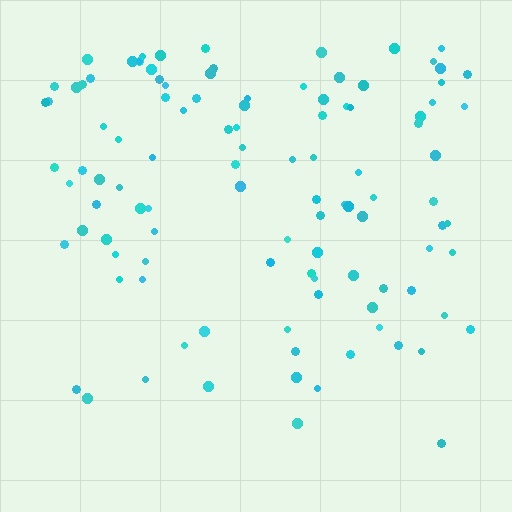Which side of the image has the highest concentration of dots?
The top.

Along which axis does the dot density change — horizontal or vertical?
Vertical.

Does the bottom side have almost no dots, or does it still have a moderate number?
Still a moderate number, just noticeably fewer than the top.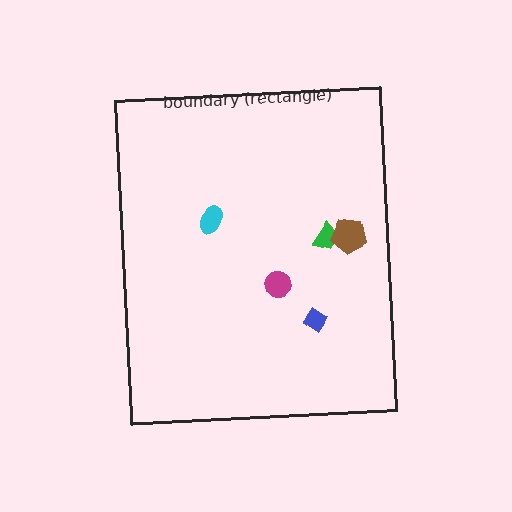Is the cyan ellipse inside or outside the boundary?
Inside.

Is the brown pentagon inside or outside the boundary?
Inside.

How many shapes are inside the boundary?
5 inside, 0 outside.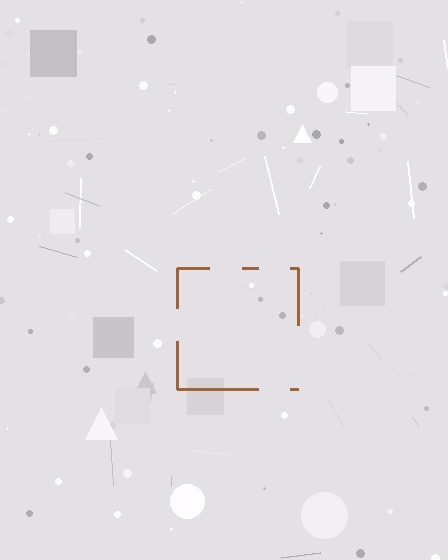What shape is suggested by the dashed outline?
The dashed outline suggests a square.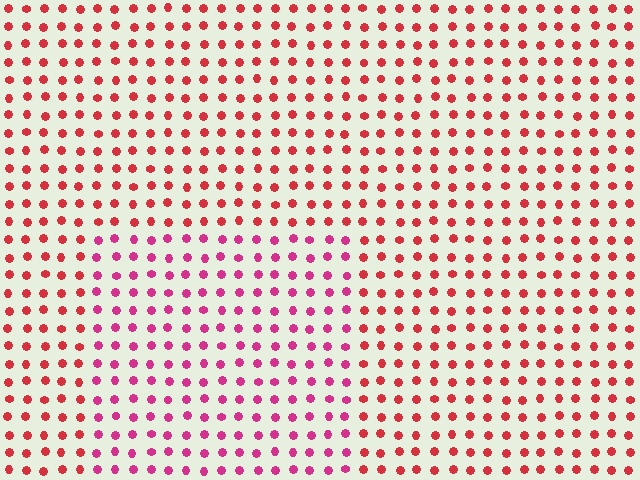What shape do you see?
I see a rectangle.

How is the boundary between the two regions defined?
The boundary is defined purely by a slight shift in hue (about 30 degrees). Spacing, size, and orientation are identical on both sides.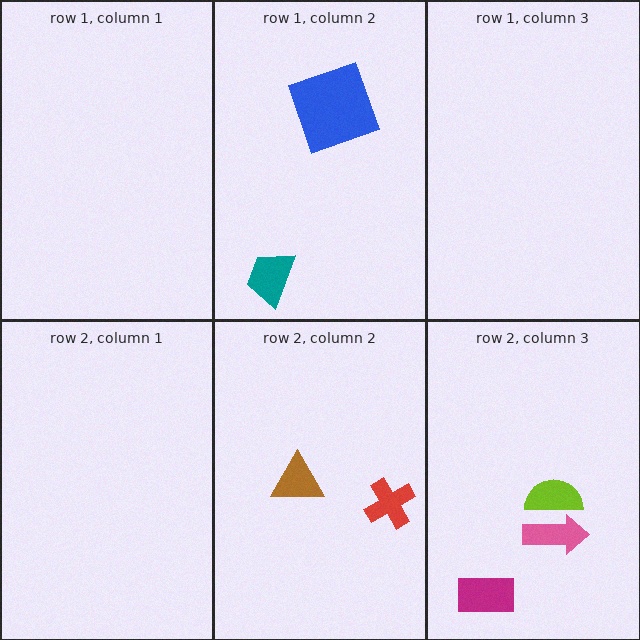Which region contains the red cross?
The row 2, column 2 region.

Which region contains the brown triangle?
The row 2, column 2 region.